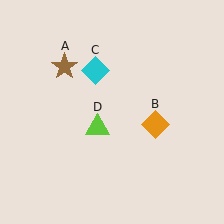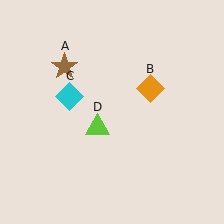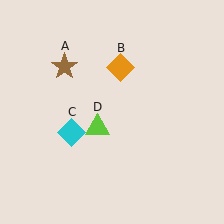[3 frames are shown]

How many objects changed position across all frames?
2 objects changed position: orange diamond (object B), cyan diamond (object C).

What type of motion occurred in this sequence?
The orange diamond (object B), cyan diamond (object C) rotated counterclockwise around the center of the scene.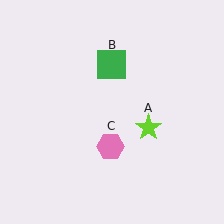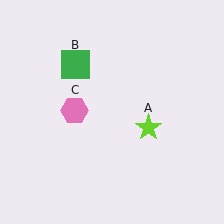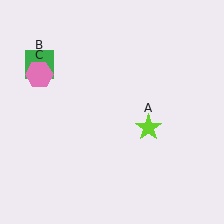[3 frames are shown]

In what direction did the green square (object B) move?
The green square (object B) moved left.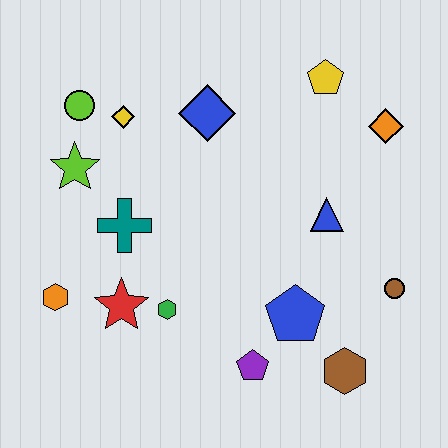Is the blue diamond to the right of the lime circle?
Yes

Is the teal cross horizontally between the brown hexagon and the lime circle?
Yes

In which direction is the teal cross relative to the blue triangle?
The teal cross is to the left of the blue triangle.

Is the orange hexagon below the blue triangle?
Yes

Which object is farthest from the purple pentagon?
The lime circle is farthest from the purple pentagon.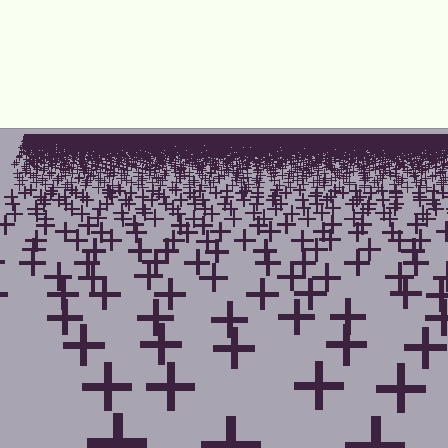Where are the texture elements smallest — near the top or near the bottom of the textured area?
Near the top.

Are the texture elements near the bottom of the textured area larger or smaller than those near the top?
Larger. Near the bottom, elements are closer to the viewer and appear at a bigger on-screen size.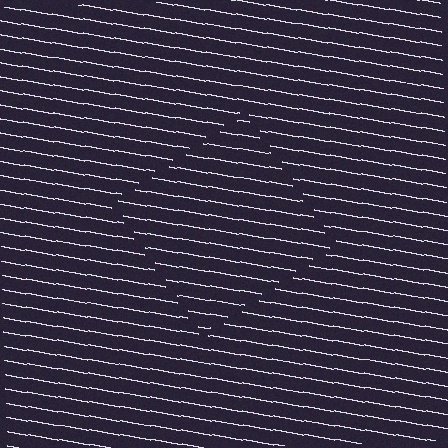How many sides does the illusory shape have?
4 sides — the line-ends trace a square.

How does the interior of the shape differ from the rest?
The interior of the shape contains the same grating, shifted by half a period — the contour is defined by the phase discontinuity where line-ends from the inner and outer gratings abut.